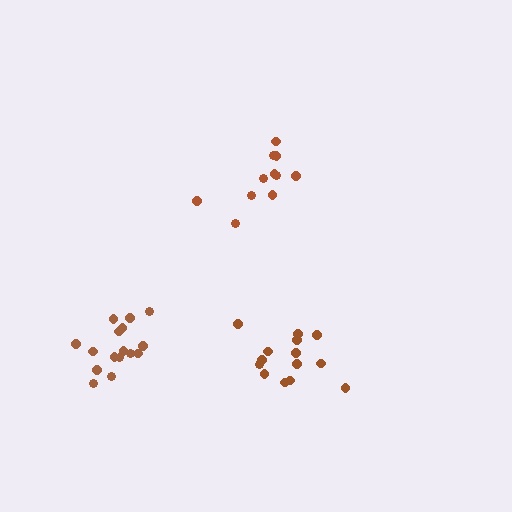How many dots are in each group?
Group 1: 14 dots, Group 2: 11 dots, Group 3: 16 dots (41 total).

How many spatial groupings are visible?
There are 3 spatial groupings.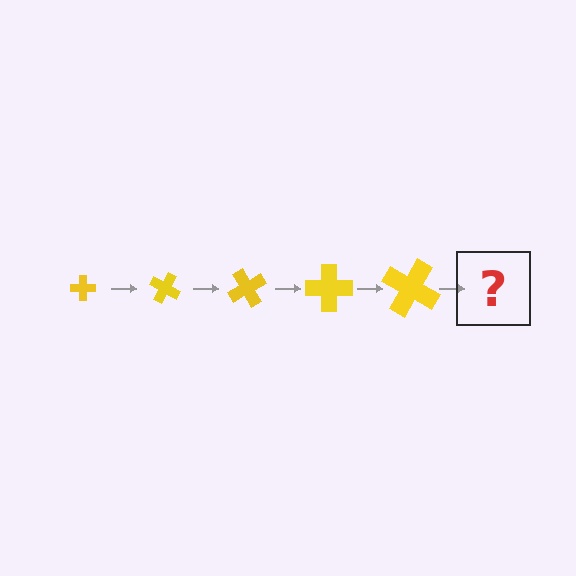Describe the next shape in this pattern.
It should be a cross, larger than the previous one and rotated 150 degrees from the start.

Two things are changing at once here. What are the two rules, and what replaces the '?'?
The two rules are that the cross grows larger each step and it rotates 30 degrees each step. The '?' should be a cross, larger than the previous one and rotated 150 degrees from the start.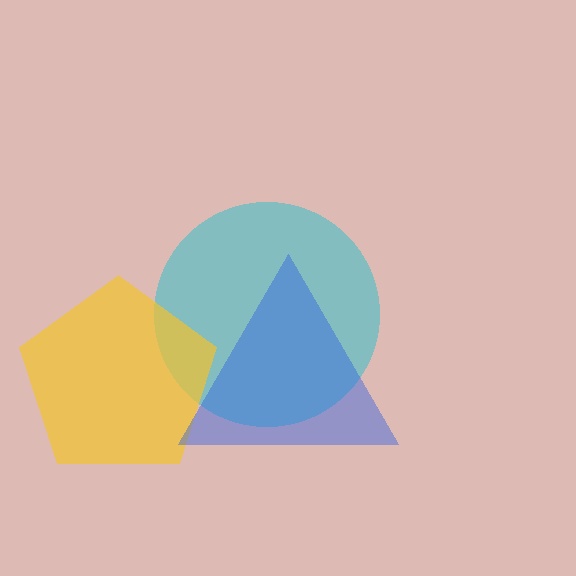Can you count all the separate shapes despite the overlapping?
Yes, there are 3 separate shapes.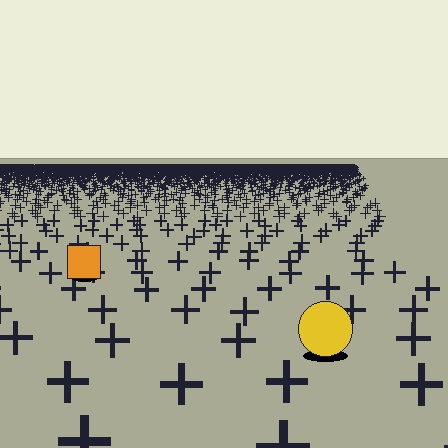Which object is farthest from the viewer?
The orange square is farthest from the viewer. It appears smaller and the ground texture around it is denser.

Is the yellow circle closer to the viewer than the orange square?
Yes. The yellow circle is closer — you can tell from the texture gradient: the ground texture is coarser near it.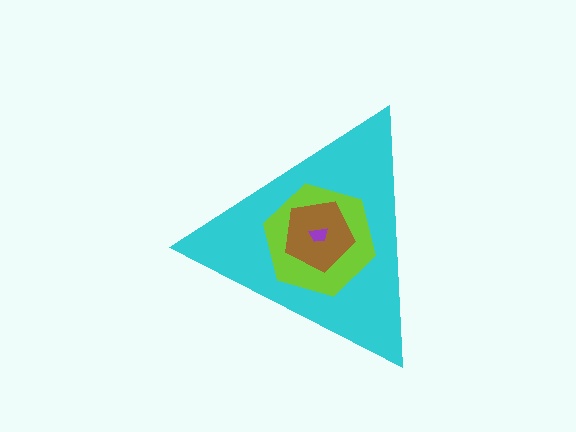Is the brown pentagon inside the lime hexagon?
Yes.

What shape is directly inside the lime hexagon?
The brown pentagon.